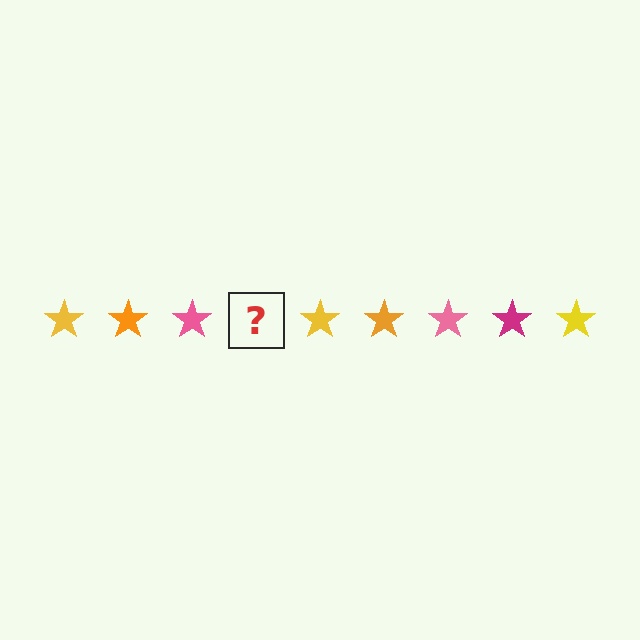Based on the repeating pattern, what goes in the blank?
The blank should be a magenta star.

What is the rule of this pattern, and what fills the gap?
The rule is that the pattern cycles through yellow, orange, pink, magenta stars. The gap should be filled with a magenta star.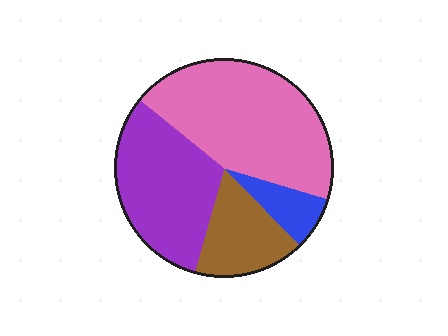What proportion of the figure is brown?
Brown takes up about one sixth (1/6) of the figure.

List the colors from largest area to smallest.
From largest to smallest: pink, purple, brown, blue.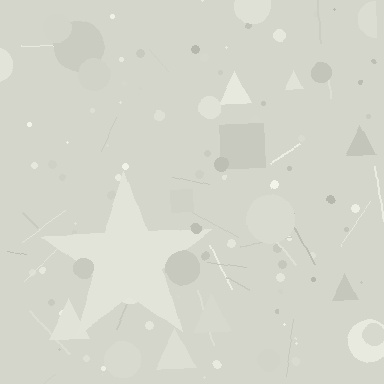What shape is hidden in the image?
A star is hidden in the image.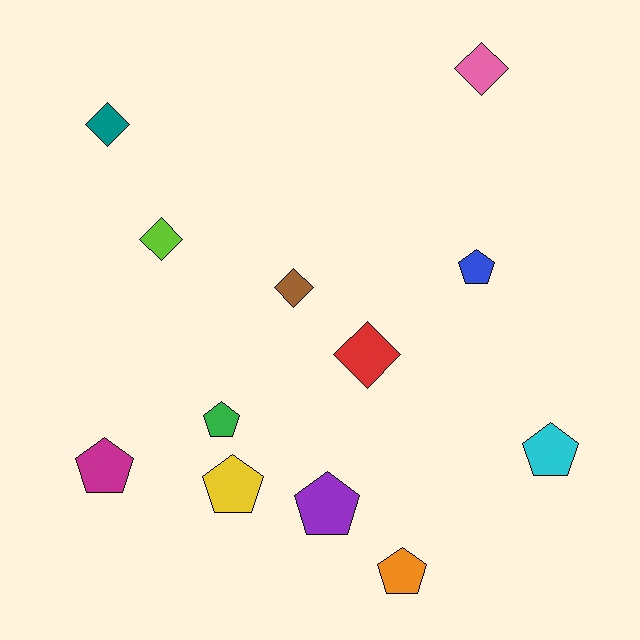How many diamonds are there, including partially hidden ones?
There are 5 diamonds.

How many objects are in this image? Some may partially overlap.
There are 12 objects.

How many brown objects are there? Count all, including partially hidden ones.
There is 1 brown object.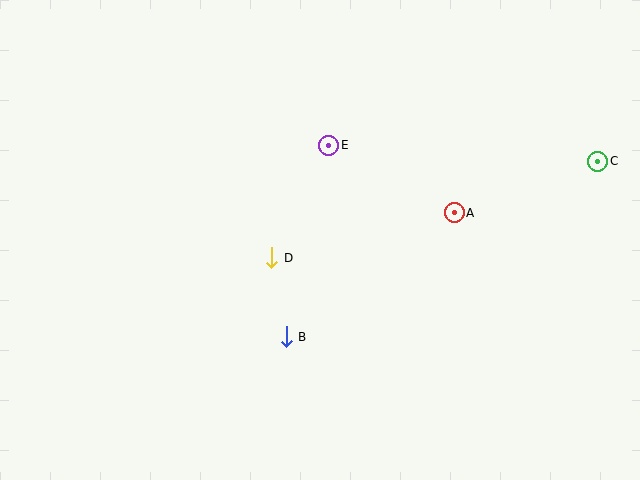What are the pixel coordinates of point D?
Point D is at (272, 258).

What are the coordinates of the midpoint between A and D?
The midpoint between A and D is at (363, 235).